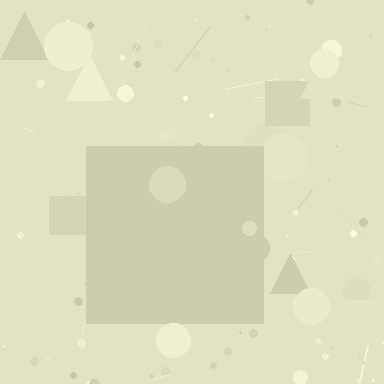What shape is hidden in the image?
A square is hidden in the image.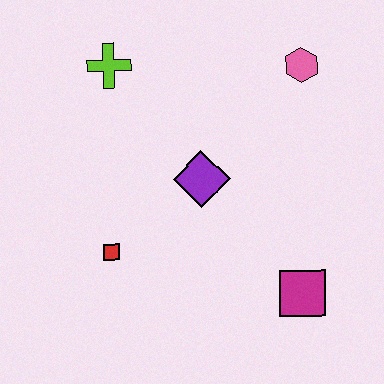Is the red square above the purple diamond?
No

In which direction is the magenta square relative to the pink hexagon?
The magenta square is below the pink hexagon.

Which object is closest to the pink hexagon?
The purple diamond is closest to the pink hexagon.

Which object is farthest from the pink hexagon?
The red square is farthest from the pink hexagon.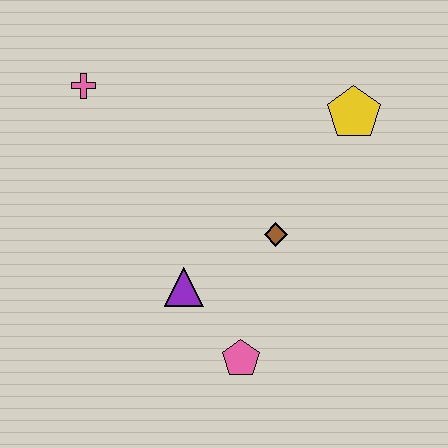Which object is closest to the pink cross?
The purple triangle is closest to the pink cross.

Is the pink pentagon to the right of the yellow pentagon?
No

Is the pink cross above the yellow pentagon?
Yes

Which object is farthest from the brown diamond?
The pink cross is farthest from the brown diamond.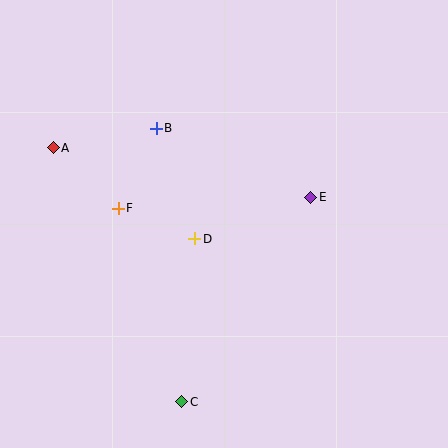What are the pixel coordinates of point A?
Point A is at (53, 148).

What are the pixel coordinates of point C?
Point C is at (182, 402).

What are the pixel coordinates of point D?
Point D is at (195, 239).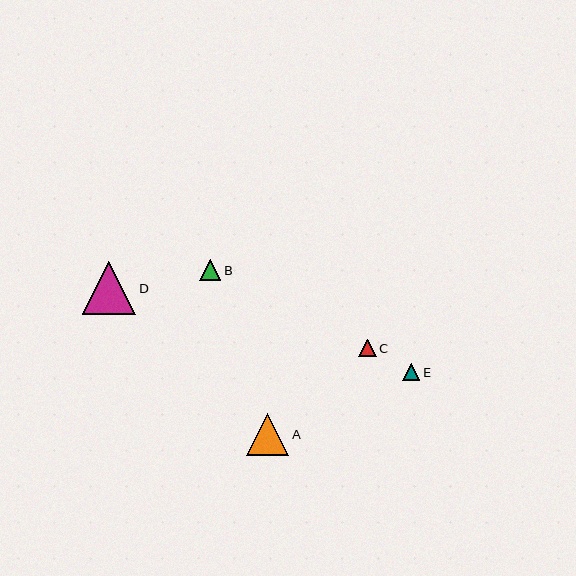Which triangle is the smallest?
Triangle E is the smallest with a size of approximately 17 pixels.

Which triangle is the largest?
Triangle D is the largest with a size of approximately 53 pixels.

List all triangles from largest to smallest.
From largest to smallest: D, A, B, C, E.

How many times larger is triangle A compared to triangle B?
Triangle A is approximately 2.0 times the size of triangle B.